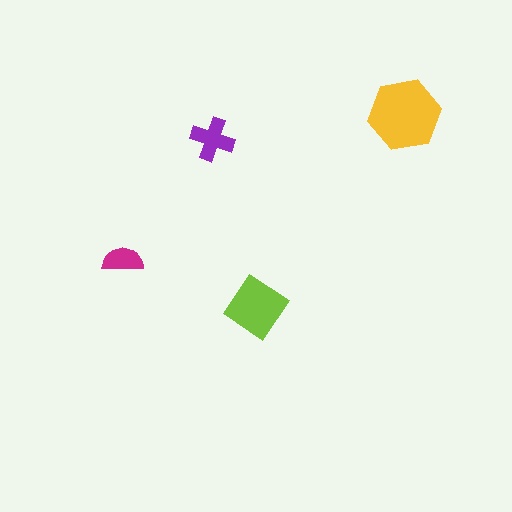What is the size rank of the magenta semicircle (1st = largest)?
4th.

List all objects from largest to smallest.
The yellow hexagon, the lime diamond, the purple cross, the magenta semicircle.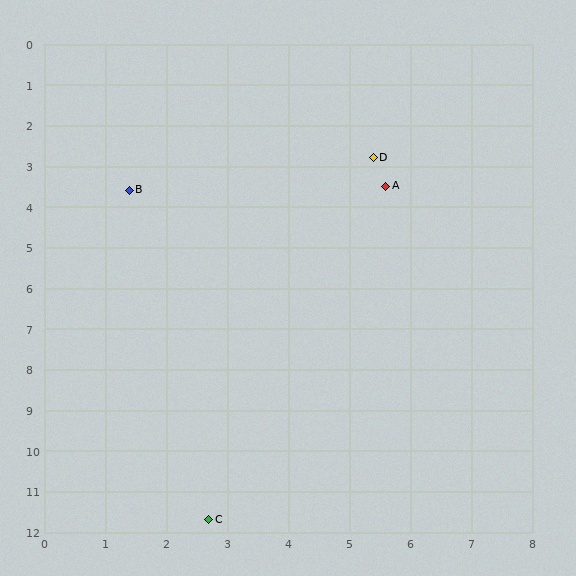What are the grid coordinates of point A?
Point A is at approximately (5.6, 3.5).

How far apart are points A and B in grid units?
Points A and B are about 4.2 grid units apart.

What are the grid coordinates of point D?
Point D is at approximately (5.4, 2.8).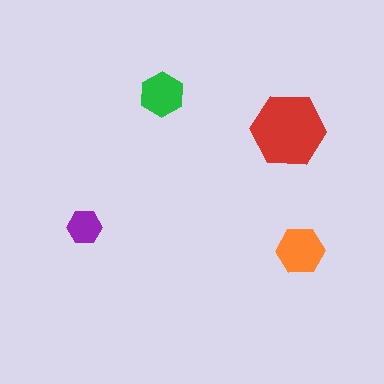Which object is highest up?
The green hexagon is topmost.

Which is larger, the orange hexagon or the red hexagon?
The red one.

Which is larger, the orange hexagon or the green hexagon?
The orange one.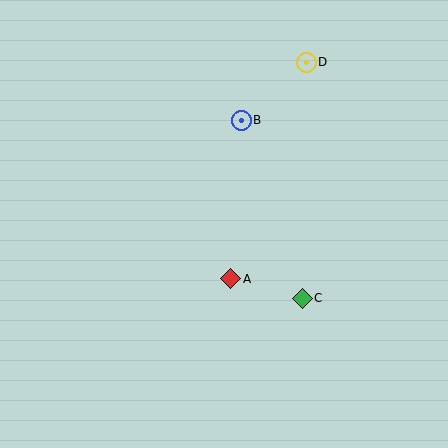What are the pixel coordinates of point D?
Point D is at (306, 62).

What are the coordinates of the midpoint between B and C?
The midpoint between B and C is at (272, 209).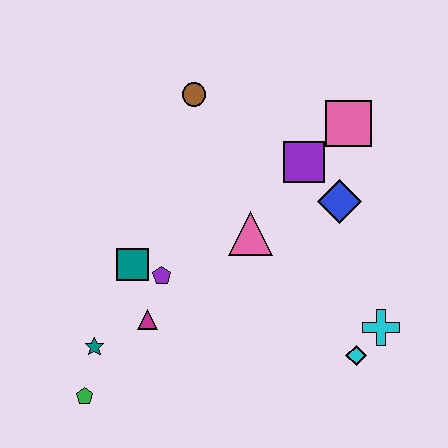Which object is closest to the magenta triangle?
The purple pentagon is closest to the magenta triangle.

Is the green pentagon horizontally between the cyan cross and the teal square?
No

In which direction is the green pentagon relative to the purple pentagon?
The green pentagon is below the purple pentagon.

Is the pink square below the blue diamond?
No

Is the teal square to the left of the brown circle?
Yes